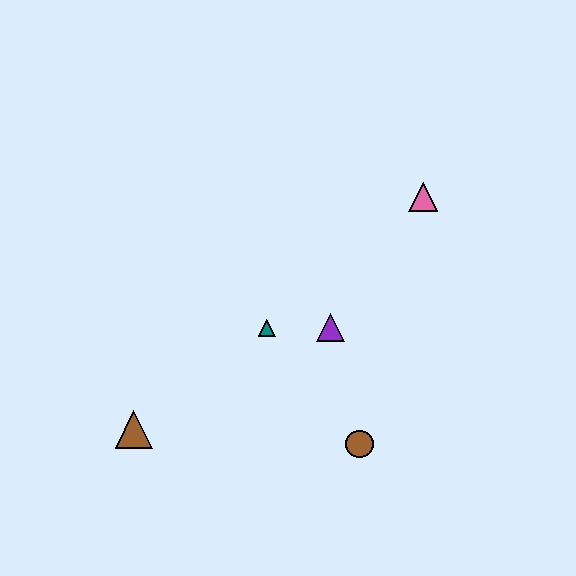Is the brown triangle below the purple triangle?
Yes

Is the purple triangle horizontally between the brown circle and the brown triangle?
Yes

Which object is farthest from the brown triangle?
The pink triangle is farthest from the brown triangle.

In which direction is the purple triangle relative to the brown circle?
The purple triangle is above the brown circle.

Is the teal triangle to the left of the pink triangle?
Yes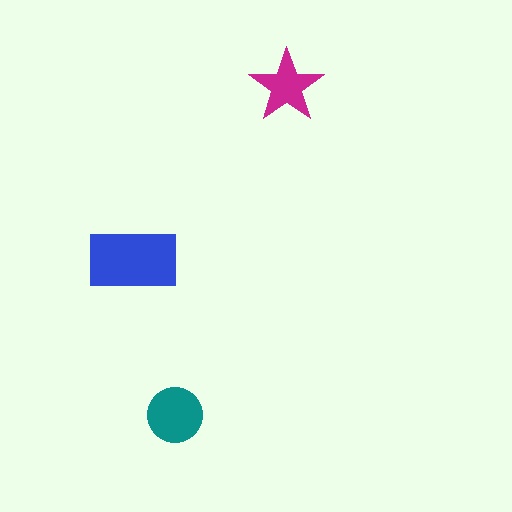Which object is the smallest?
The magenta star.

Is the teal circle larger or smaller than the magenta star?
Larger.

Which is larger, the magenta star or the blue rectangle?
The blue rectangle.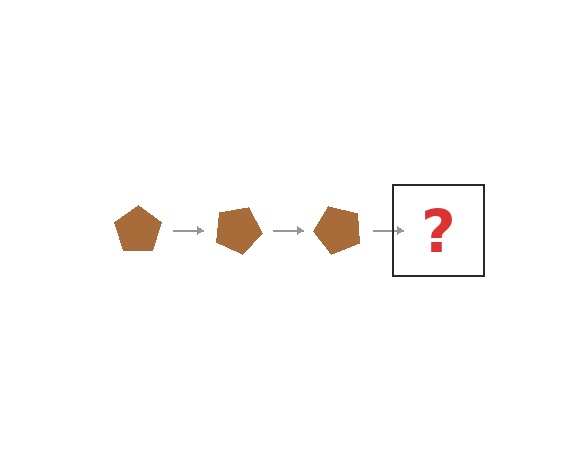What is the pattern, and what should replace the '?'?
The pattern is that the pentagon rotates 25 degrees each step. The '?' should be a brown pentagon rotated 75 degrees.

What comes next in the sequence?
The next element should be a brown pentagon rotated 75 degrees.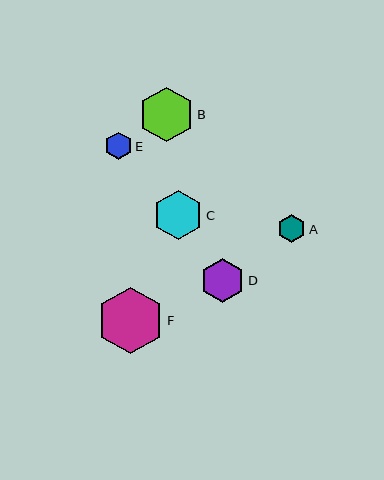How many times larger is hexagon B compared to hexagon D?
Hexagon B is approximately 1.2 times the size of hexagon D.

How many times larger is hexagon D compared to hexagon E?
Hexagon D is approximately 1.6 times the size of hexagon E.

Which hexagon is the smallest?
Hexagon E is the smallest with a size of approximately 27 pixels.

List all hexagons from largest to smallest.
From largest to smallest: F, B, C, D, A, E.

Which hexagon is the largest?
Hexagon F is the largest with a size of approximately 67 pixels.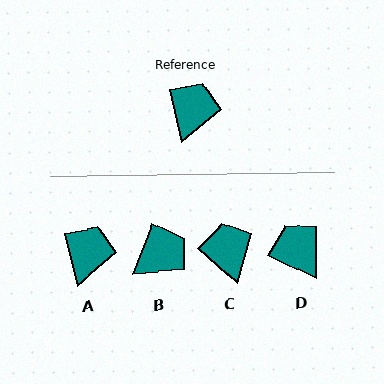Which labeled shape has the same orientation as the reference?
A.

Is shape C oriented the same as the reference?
No, it is off by about 35 degrees.